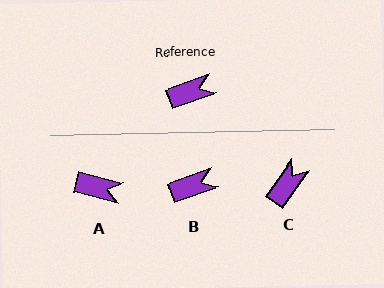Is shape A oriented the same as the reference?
No, it is off by about 34 degrees.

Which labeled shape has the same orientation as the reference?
B.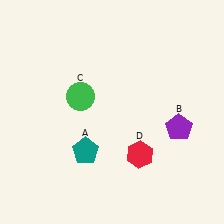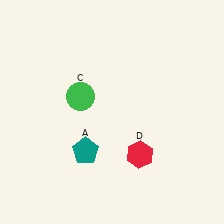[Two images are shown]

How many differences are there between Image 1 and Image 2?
There is 1 difference between the two images.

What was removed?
The purple pentagon (B) was removed in Image 2.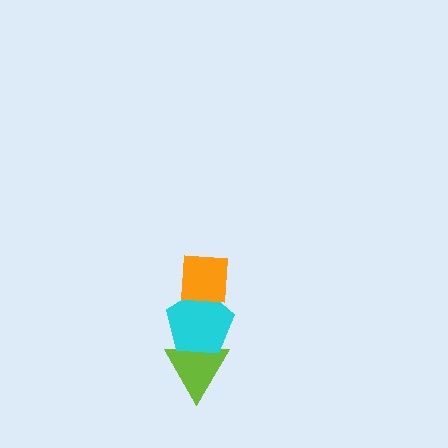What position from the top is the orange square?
The orange square is 1st from the top.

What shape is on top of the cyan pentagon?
The orange square is on top of the cyan pentagon.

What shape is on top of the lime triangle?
The cyan pentagon is on top of the lime triangle.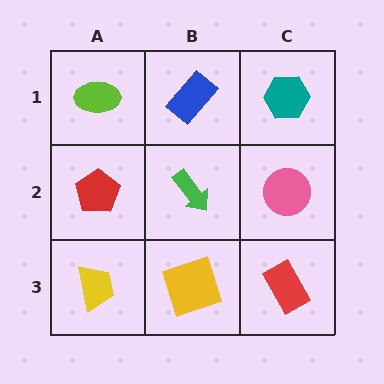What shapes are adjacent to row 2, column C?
A teal hexagon (row 1, column C), a red rectangle (row 3, column C), a green arrow (row 2, column B).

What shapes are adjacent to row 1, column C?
A pink circle (row 2, column C), a blue rectangle (row 1, column B).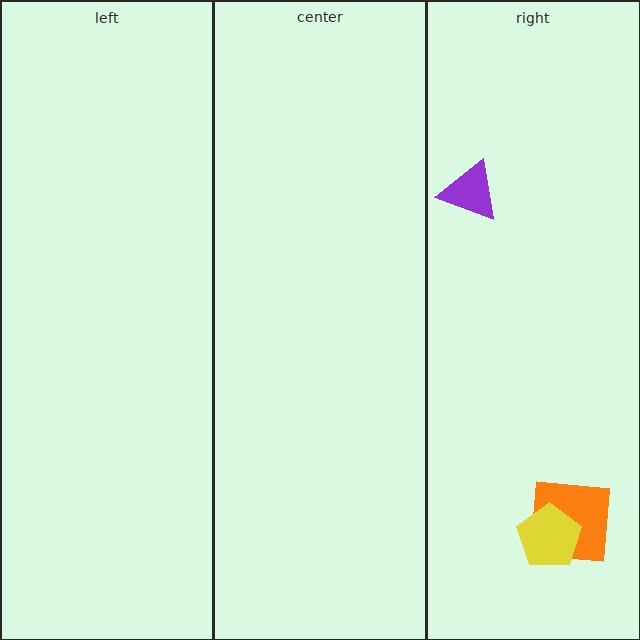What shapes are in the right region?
The orange square, the purple triangle, the yellow pentagon.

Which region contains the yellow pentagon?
The right region.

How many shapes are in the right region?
3.